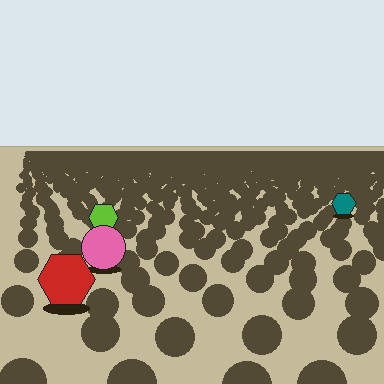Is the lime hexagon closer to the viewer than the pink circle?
No. The pink circle is closer — you can tell from the texture gradient: the ground texture is coarser near it.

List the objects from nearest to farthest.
From nearest to farthest: the red hexagon, the pink circle, the lime hexagon, the teal hexagon.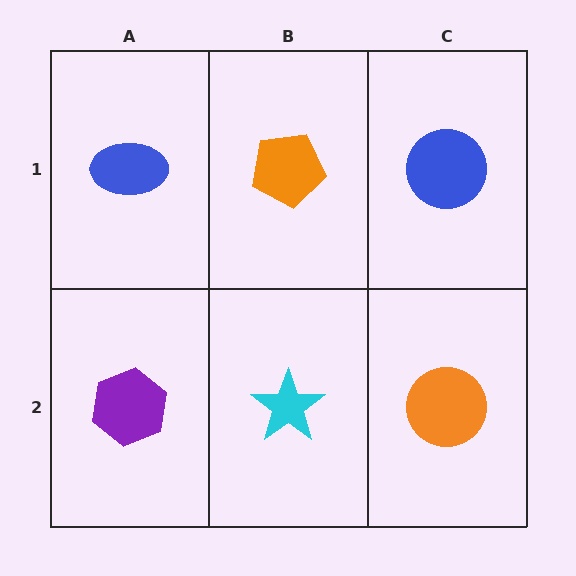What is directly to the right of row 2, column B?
An orange circle.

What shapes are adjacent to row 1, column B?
A cyan star (row 2, column B), a blue ellipse (row 1, column A), a blue circle (row 1, column C).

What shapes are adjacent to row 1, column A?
A purple hexagon (row 2, column A), an orange pentagon (row 1, column B).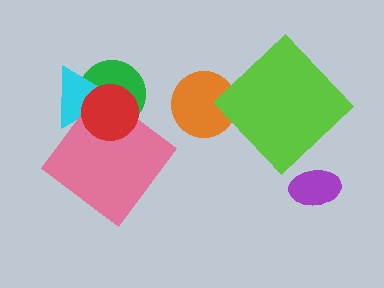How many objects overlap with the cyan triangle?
3 objects overlap with the cyan triangle.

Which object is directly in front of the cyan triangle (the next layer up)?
The pink diamond is directly in front of the cyan triangle.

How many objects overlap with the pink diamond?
3 objects overlap with the pink diamond.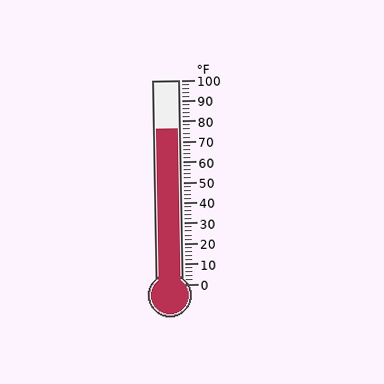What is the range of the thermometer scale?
The thermometer scale ranges from 0°F to 100°F.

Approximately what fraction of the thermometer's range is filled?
The thermometer is filled to approximately 75% of its range.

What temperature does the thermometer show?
The thermometer shows approximately 76°F.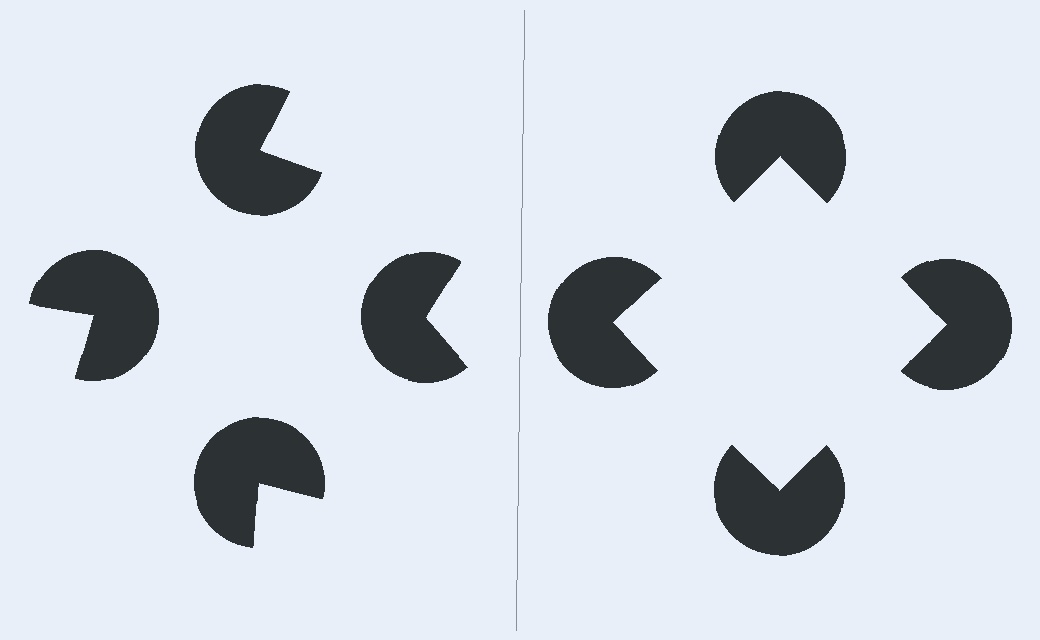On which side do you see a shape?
An illusory square appears on the right side. On the left side the wedge cuts are rotated, so no coherent shape forms.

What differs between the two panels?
The pac-man discs are positioned identically on both sides; only the wedge orientations differ. On the right they align to a square; on the left they are misaligned.